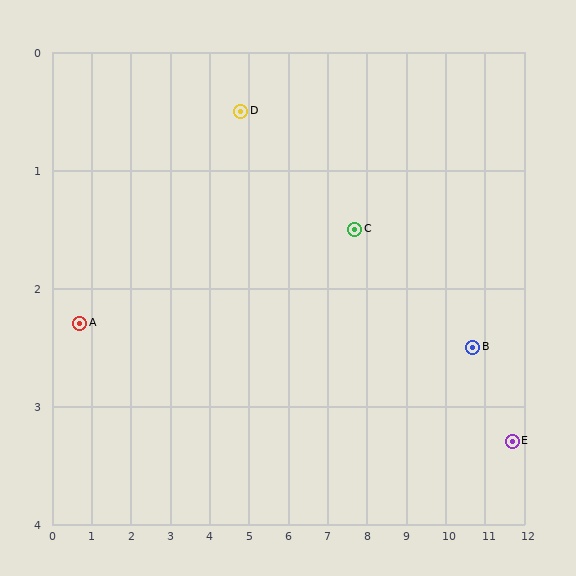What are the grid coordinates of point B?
Point B is at approximately (10.7, 2.5).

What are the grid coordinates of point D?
Point D is at approximately (4.8, 0.5).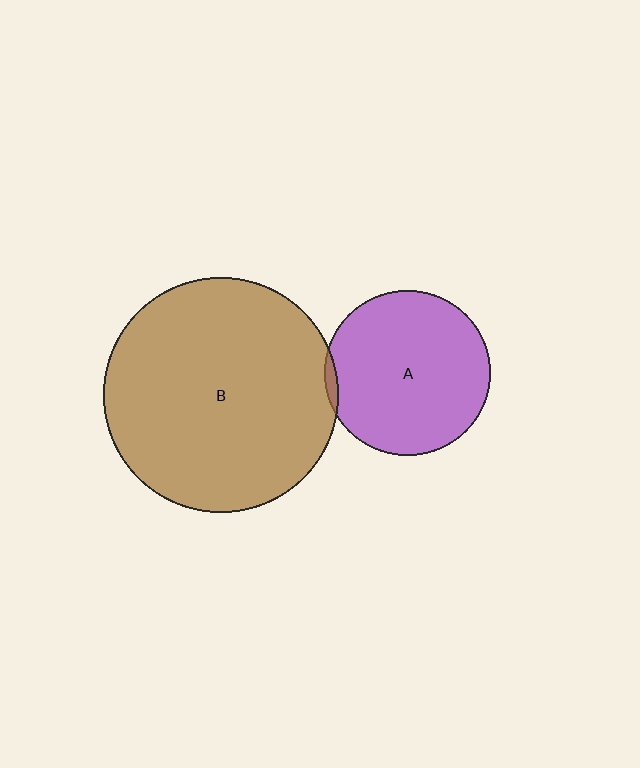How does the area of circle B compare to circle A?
Approximately 2.0 times.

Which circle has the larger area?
Circle B (brown).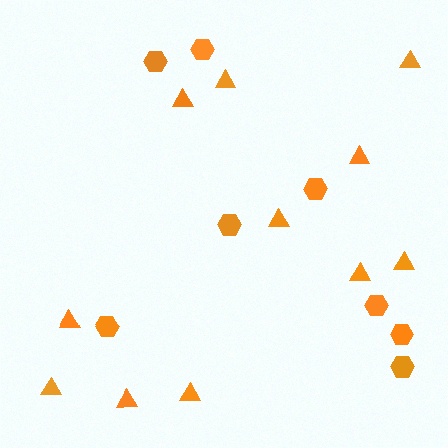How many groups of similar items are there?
There are 2 groups: one group of triangles (11) and one group of hexagons (8).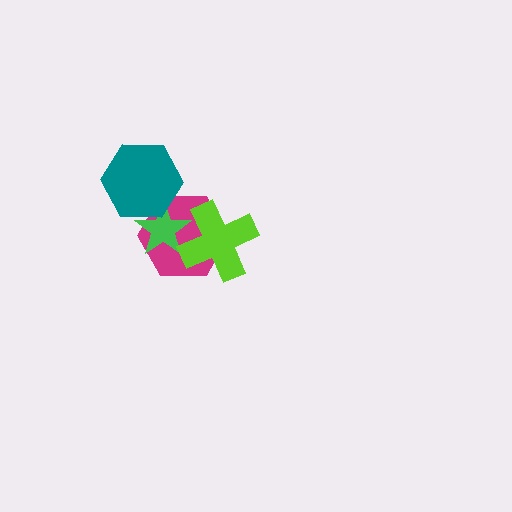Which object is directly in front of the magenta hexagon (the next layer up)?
The green star is directly in front of the magenta hexagon.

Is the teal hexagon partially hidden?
No, no other shape covers it.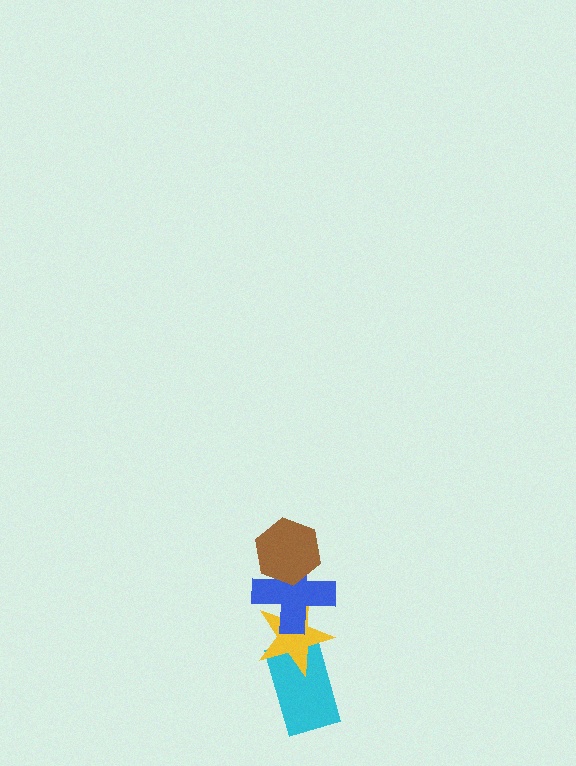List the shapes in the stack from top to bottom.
From top to bottom: the brown hexagon, the blue cross, the yellow star, the cyan rectangle.